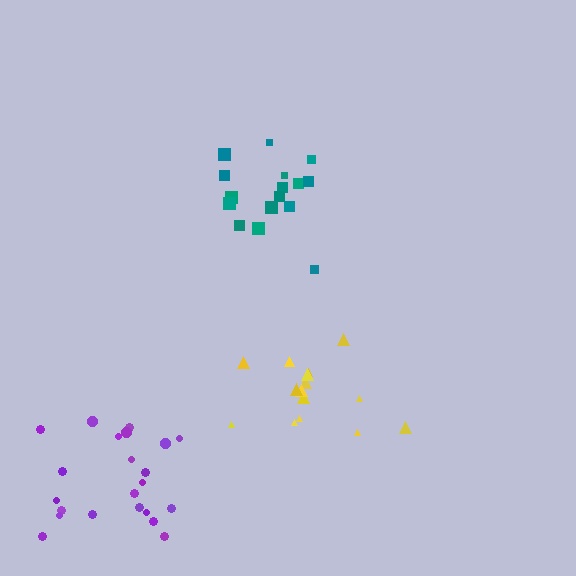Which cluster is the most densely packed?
Teal.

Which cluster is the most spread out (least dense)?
Yellow.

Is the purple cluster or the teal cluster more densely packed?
Teal.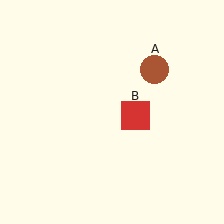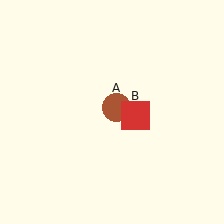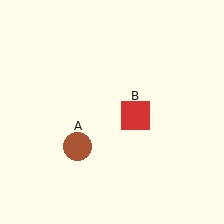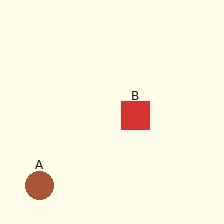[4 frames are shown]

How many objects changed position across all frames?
1 object changed position: brown circle (object A).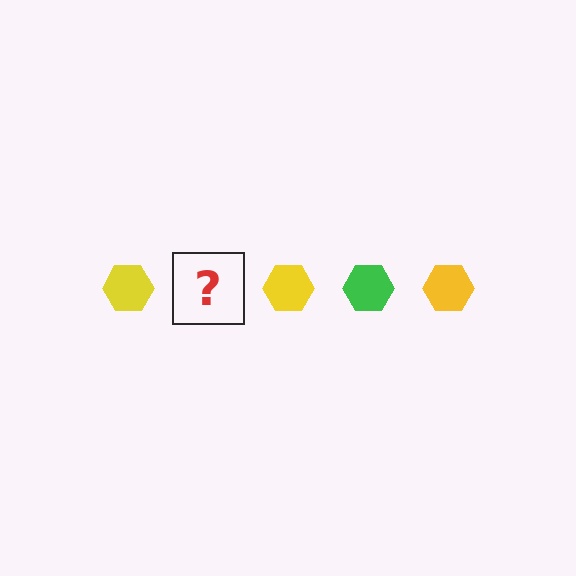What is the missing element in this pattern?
The missing element is a green hexagon.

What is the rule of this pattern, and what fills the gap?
The rule is that the pattern cycles through yellow, green hexagons. The gap should be filled with a green hexagon.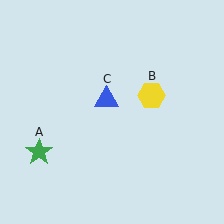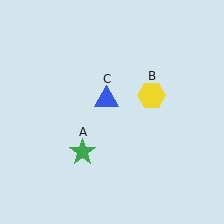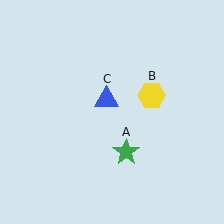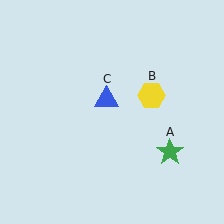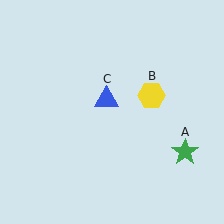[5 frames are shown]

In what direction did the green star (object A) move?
The green star (object A) moved right.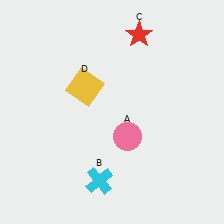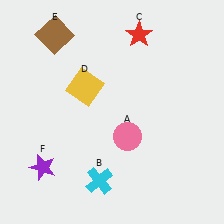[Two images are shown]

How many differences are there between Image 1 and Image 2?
There are 2 differences between the two images.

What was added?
A brown square (E), a purple star (F) were added in Image 2.